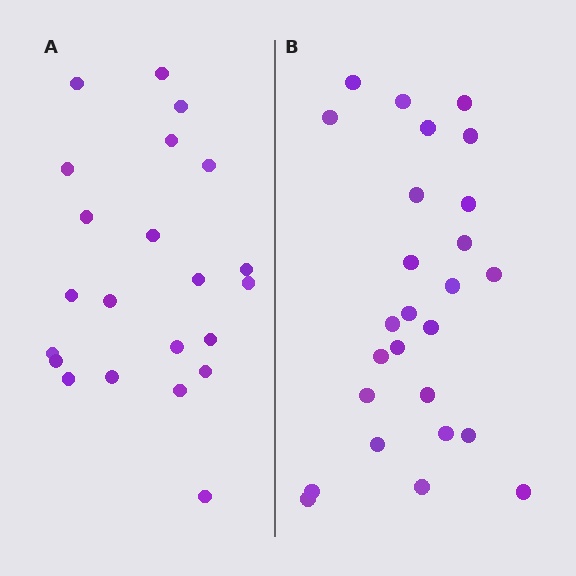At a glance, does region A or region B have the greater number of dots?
Region B (the right region) has more dots.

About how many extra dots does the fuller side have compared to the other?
Region B has about 4 more dots than region A.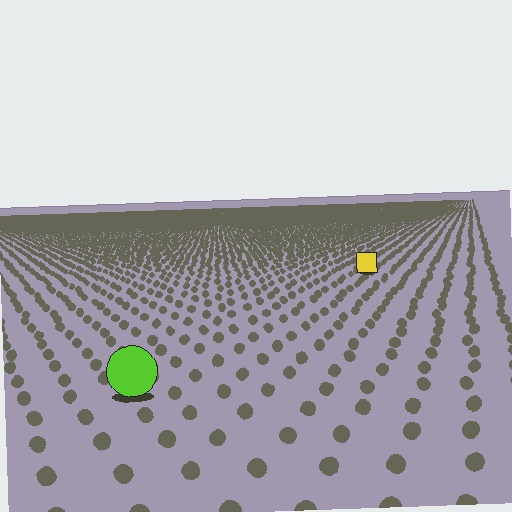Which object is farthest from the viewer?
The yellow square is farthest from the viewer. It appears smaller and the ground texture around it is denser.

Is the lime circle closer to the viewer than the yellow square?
Yes. The lime circle is closer — you can tell from the texture gradient: the ground texture is coarser near it.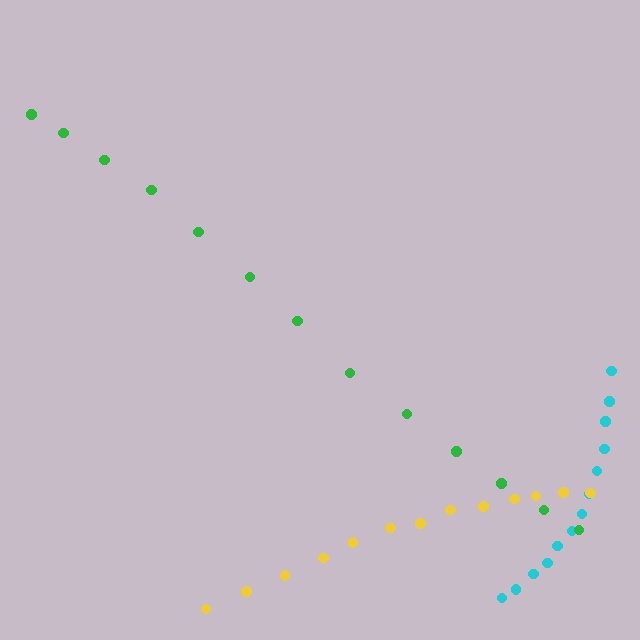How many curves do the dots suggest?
There are 3 distinct paths.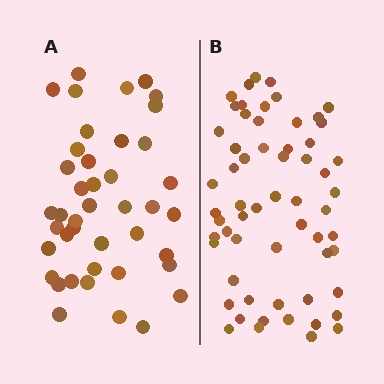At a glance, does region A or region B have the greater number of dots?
Region B (the right region) has more dots.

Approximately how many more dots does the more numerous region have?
Region B has approximately 20 more dots than region A.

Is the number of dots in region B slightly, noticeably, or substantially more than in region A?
Region B has noticeably more, but not dramatically so. The ratio is roughly 1.4 to 1.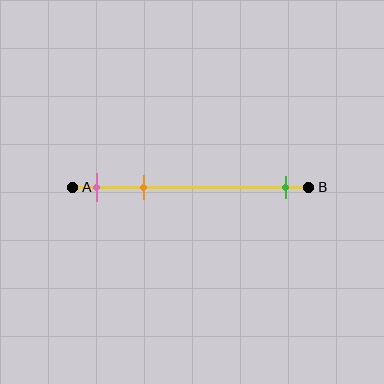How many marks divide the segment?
There are 3 marks dividing the segment.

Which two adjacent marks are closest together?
The pink and orange marks are the closest adjacent pair.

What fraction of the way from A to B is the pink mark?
The pink mark is approximately 10% (0.1) of the way from A to B.